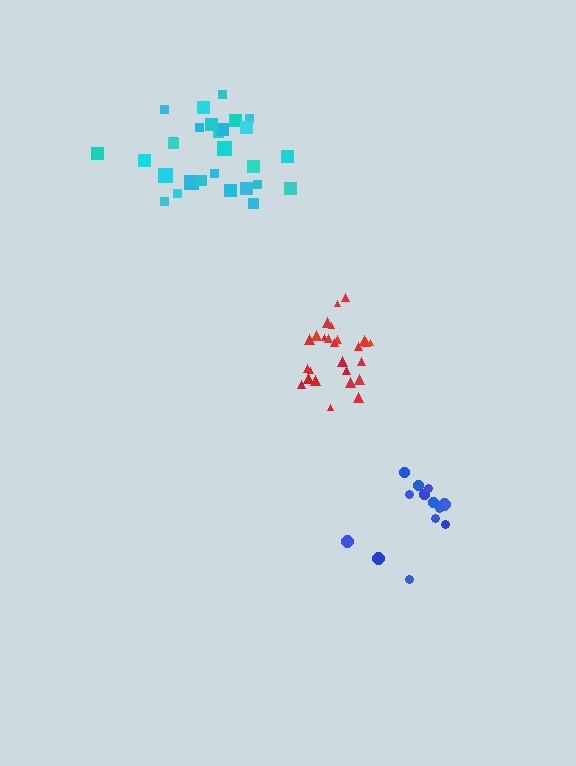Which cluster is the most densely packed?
Red.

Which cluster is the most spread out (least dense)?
Blue.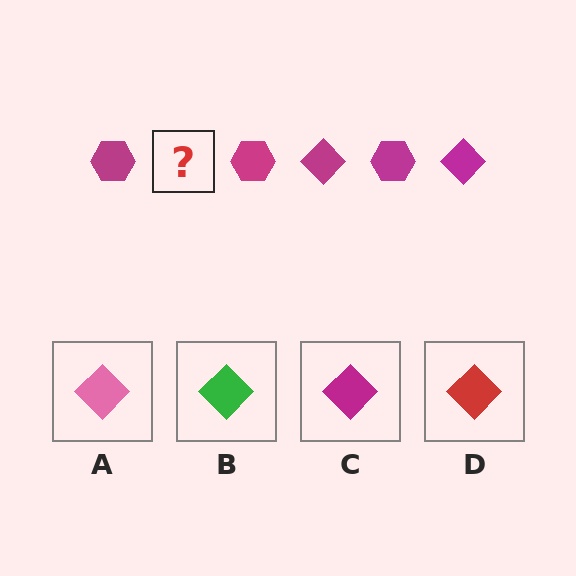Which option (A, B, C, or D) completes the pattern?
C.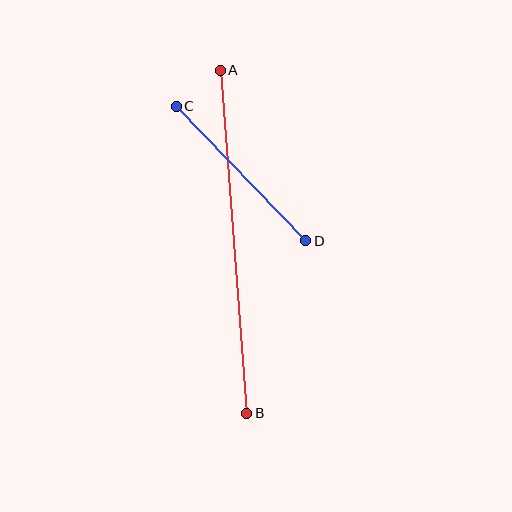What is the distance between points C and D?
The distance is approximately 187 pixels.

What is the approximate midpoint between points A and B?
The midpoint is at approximately (233, 242) pixels.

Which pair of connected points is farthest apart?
Points A and B are farthest apart.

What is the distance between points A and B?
The distance is approximately 344 pixels.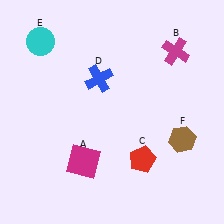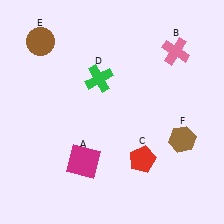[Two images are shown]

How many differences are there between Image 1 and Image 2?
There are 3 differences between the two images.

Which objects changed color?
B changed from magenta to pink. D changed from blue to green. E changed from cyan to brown.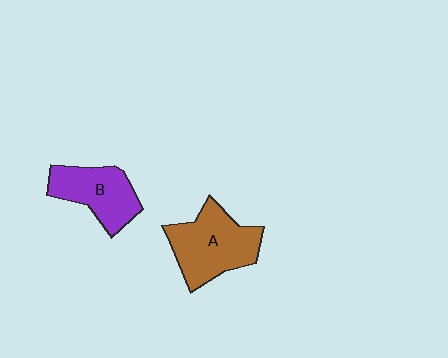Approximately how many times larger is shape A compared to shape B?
Approximately 1.3 times.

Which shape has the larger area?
Shape A (brown).